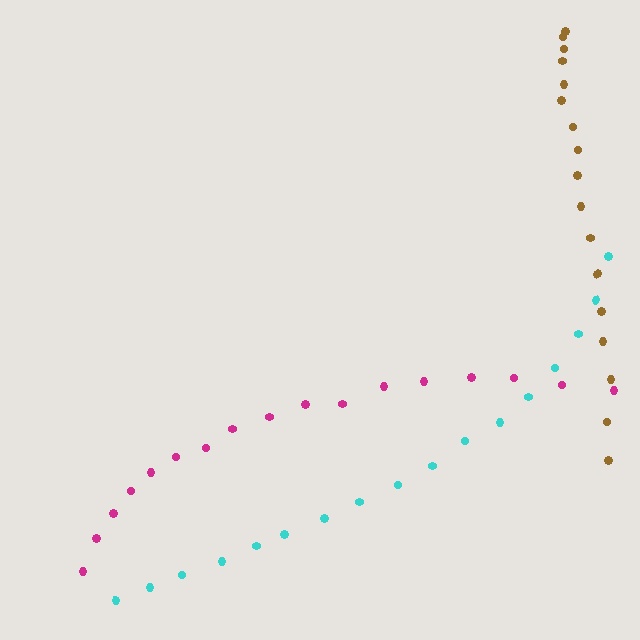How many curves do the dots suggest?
There are 3 distinct paths.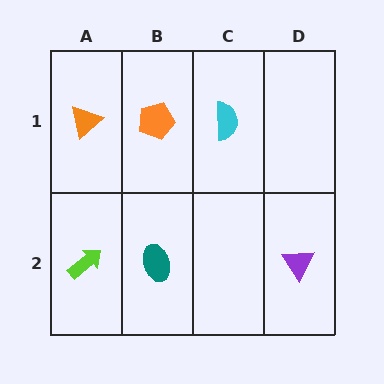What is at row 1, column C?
A cyan semicircle.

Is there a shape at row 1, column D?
No, that cell is empty.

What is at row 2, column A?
A lime arrow.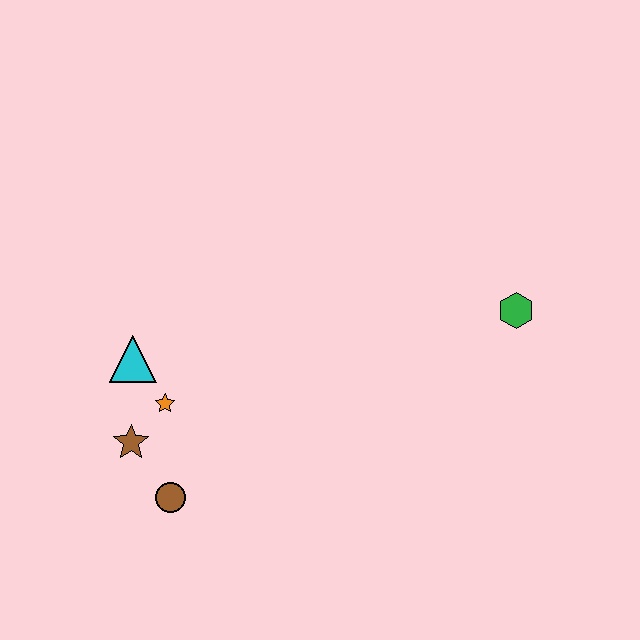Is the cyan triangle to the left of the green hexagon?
Yes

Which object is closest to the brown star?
The orange star is closest to the brown star.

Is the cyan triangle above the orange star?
Yes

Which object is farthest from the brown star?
The green hexagon is farthest from the brown star.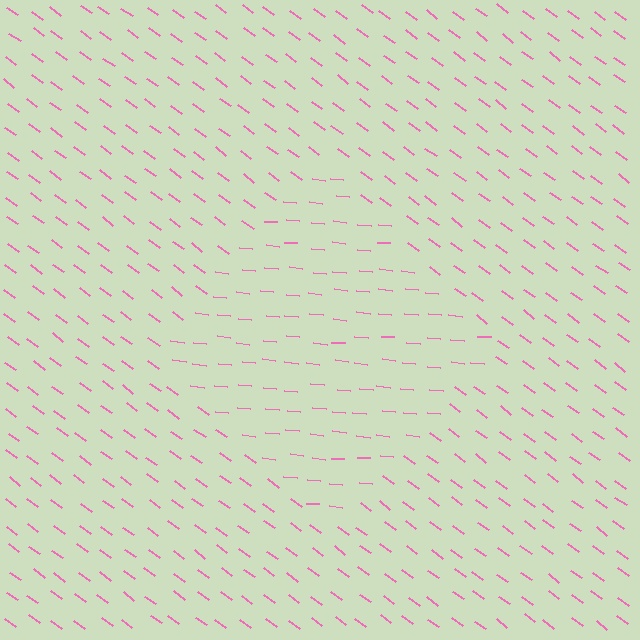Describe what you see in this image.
The image is filled with small pink line segments. A diamond region in the image has lines oriented differently from the surrounding lines, creating a visible texture boundary.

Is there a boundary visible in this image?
Yes, there is a texture boundary formed by a change in line orientation.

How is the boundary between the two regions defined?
The boundary is defined purely by a change in line orientation (approximately 31 degrees difference). All lines are the same color and thickness.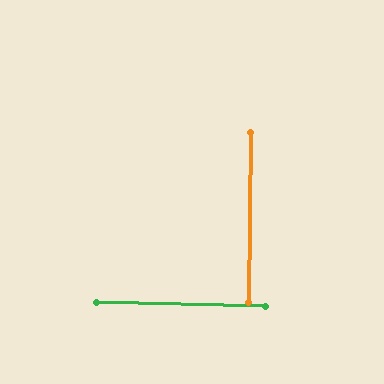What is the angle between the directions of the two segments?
Approximately 89 degrees.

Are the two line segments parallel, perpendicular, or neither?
Perpendicular — they meet at approximately 89°.